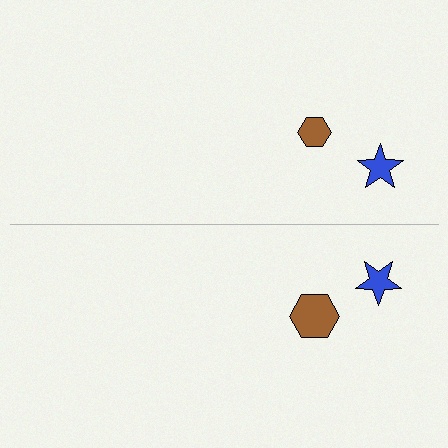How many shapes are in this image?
There are 4 shapes in this image.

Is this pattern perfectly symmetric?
No, the pattern is not perfectly symmetric. The brown hexagon on the bottom side has a different size than its mirror counterpart.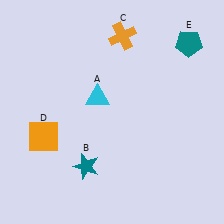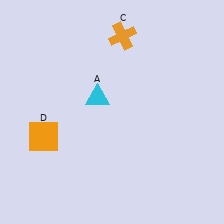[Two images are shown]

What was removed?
The teal pentagon (E), the teal star (B) were removed in Image 2.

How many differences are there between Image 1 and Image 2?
There are 2 differences between the two images.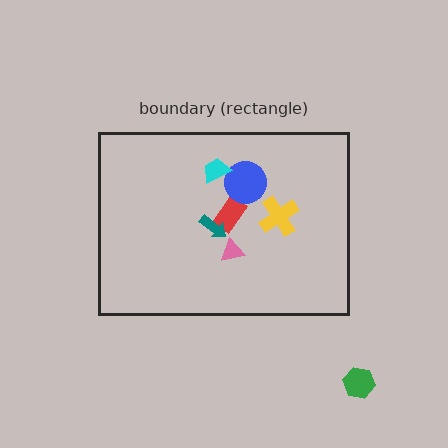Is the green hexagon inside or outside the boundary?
Outside.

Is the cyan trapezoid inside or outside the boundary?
Inside.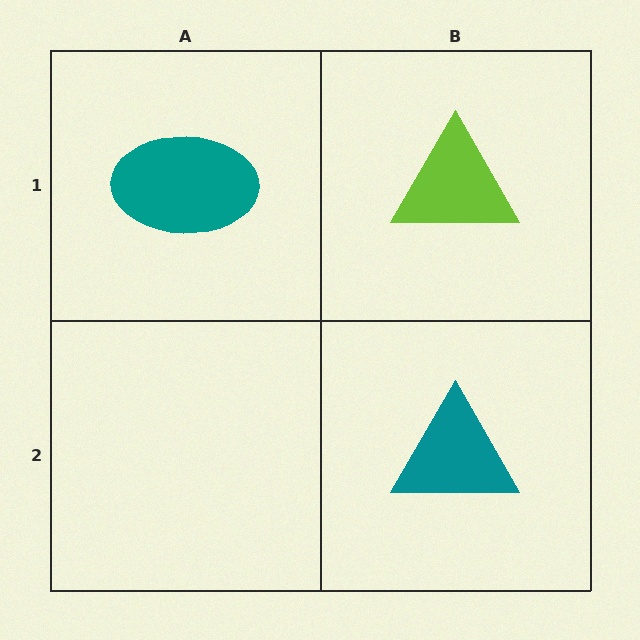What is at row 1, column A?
A teal ellipse.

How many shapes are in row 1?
2 shapes.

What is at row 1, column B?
A lime triangle.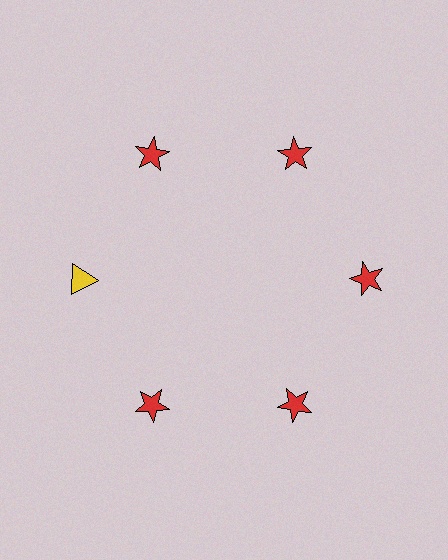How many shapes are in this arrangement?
There are 6 shapes arranged in a ring pattern.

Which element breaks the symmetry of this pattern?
The yellow triangle at roughly the 9 o'clock position breaks the symmetry. All other shapes are red stars.